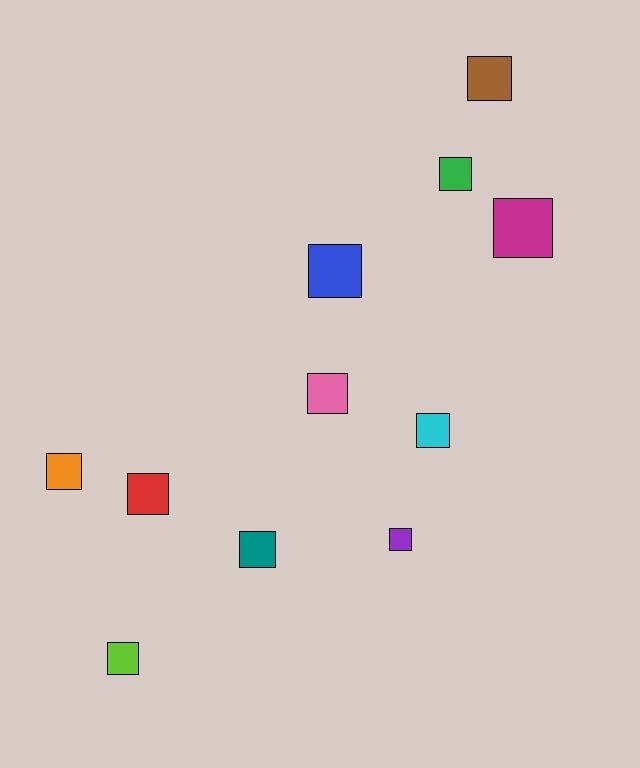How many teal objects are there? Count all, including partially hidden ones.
There is 1 teal object.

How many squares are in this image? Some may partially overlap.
There are 11 squares.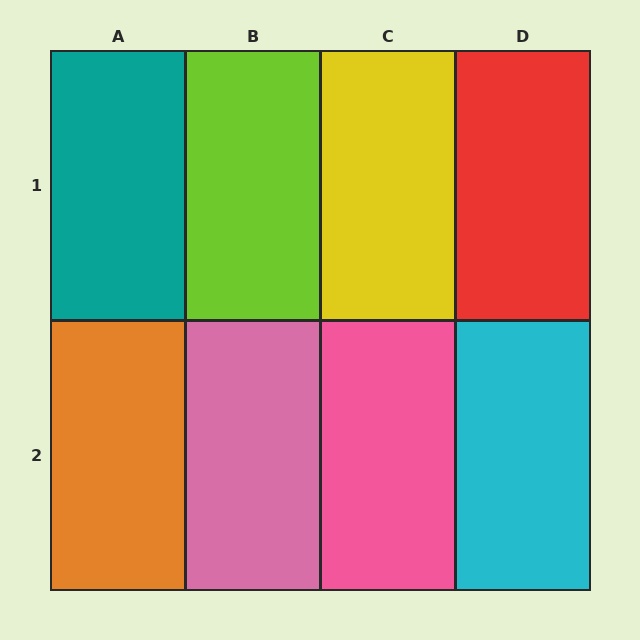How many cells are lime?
1 cell is lime.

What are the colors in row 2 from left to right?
Orange, pink, pink, cyan.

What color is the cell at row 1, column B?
Lime.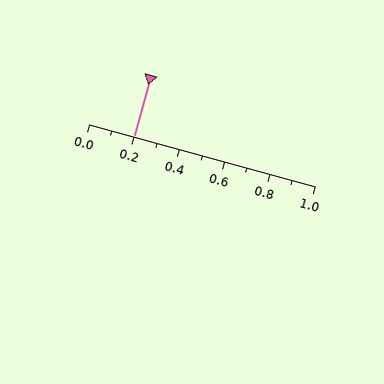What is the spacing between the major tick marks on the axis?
The major ticks are spaced 0.2 apart.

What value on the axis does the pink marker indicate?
The marker indicates approximately 0.2.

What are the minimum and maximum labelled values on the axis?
The axis runs from 0.0 to 1.0.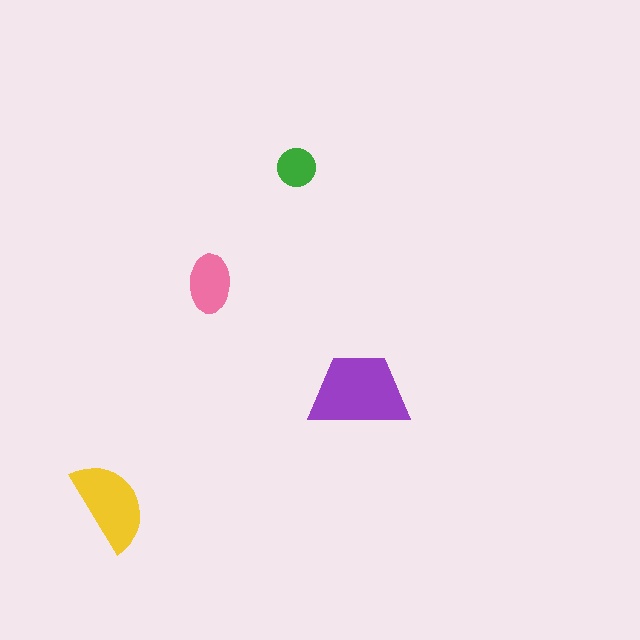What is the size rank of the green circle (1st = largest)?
4th.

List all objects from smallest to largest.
The green circle, the pink ellipse, the yellow semicircle, the purple trapezoid.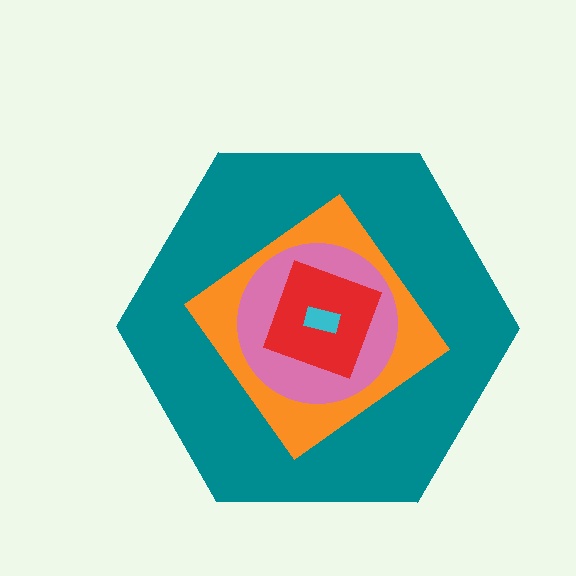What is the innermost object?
The cyan rectangle.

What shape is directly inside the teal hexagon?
The orange diamond.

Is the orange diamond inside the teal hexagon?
Yes.